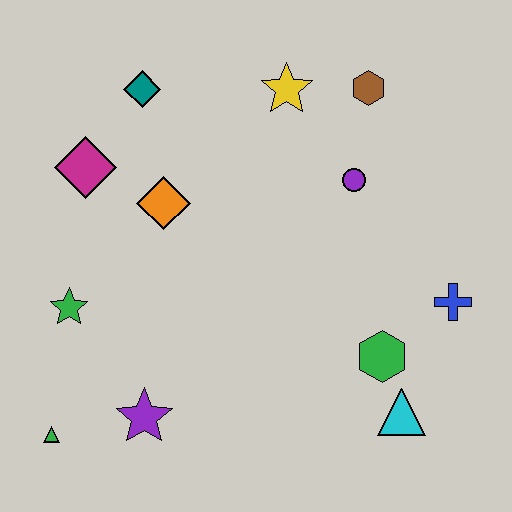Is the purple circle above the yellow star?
No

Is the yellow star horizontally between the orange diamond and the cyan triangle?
Yes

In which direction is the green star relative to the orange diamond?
The green star is below the orange diamond.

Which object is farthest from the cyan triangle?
The teal diamond is farthest from the cyan triangle.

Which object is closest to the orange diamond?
The magenta diamond is closest to the orange diamond.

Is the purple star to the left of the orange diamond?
Yes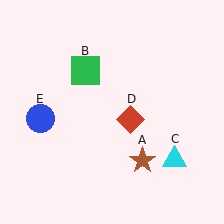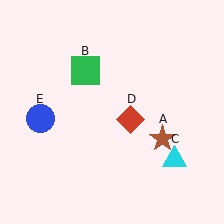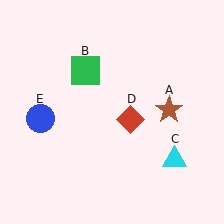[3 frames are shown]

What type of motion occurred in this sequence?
The brown star (object A) rotated counterclockwise around the center of the scene.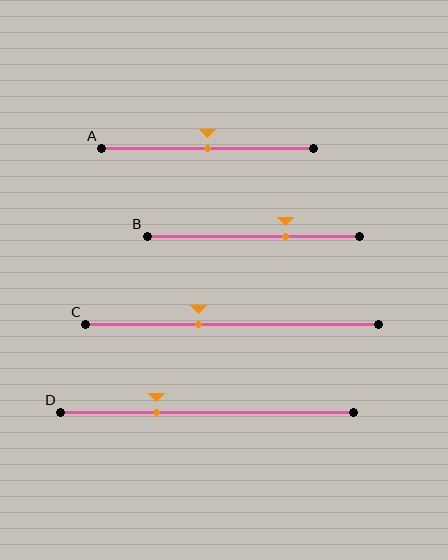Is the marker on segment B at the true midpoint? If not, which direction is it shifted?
No, the marker on segment B is shifted to the right by about 15% of the segment length.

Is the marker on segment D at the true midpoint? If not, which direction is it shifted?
No, the marker on segment D is shifted to the left by about 17% of the segment length.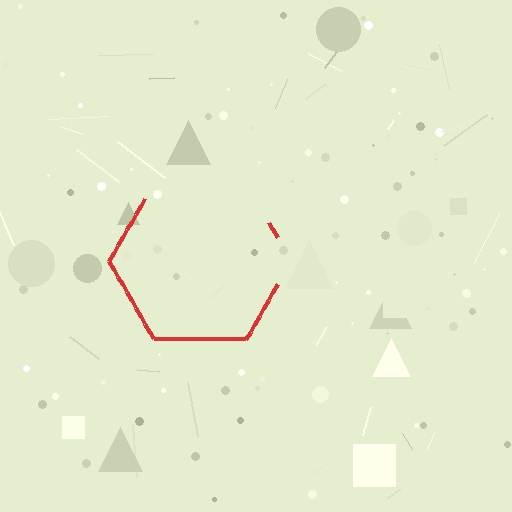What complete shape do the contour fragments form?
The contour fragments form a hexagon.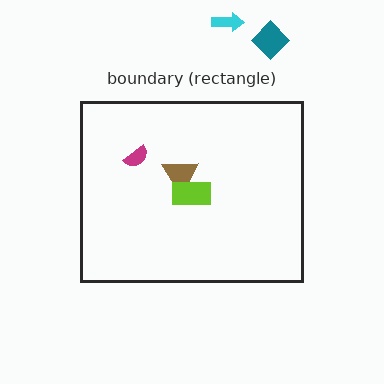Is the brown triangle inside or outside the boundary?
Inside.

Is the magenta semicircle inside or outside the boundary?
Inside.